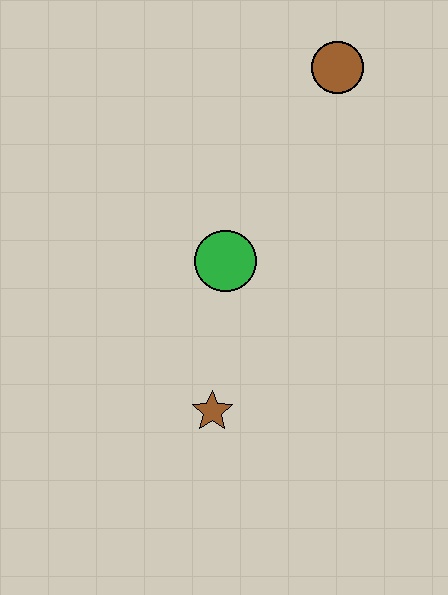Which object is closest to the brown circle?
The green circle is closest to the brown circle.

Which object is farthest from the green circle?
The brown circle is farthest from the green circle.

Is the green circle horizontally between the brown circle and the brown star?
Yes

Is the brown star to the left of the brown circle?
Yes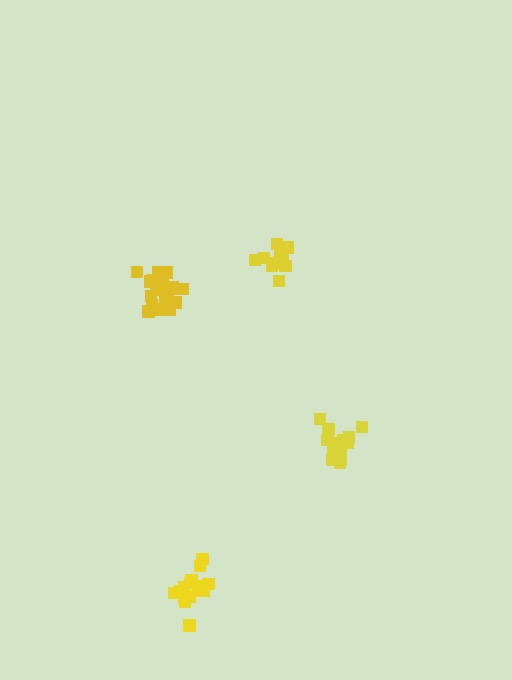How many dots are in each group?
Group 1: 19 dots, Group 2: 15 dots, Group 3: 15 dots, Group 4: 19 dots (68 total).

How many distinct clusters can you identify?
There are 4 distinct clusters.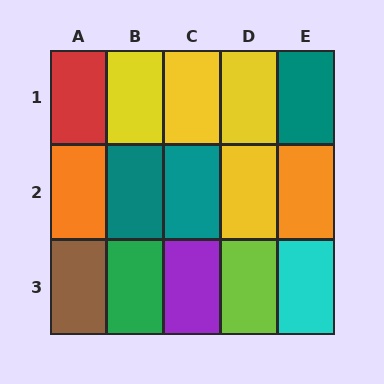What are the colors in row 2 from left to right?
Orange, teal, teal, yellow, orange.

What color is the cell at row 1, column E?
Teal.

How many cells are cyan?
1 cell is cyan.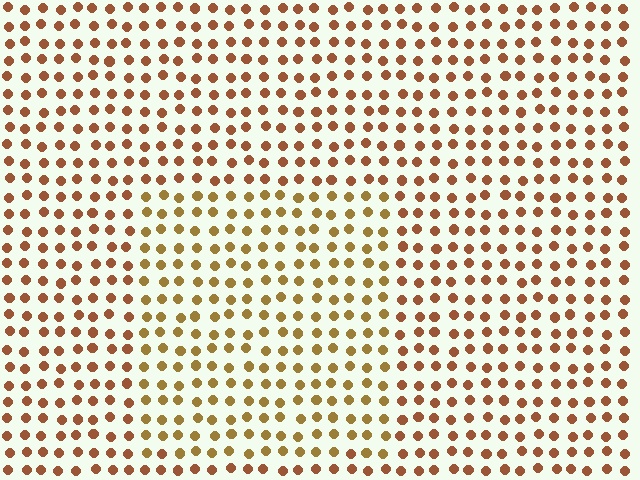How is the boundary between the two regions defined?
The boundary is defined purely by a slight shift in hue (about 24 degrees). Spacing, size, and orientation are identical on both sides.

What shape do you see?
I see a rectangle.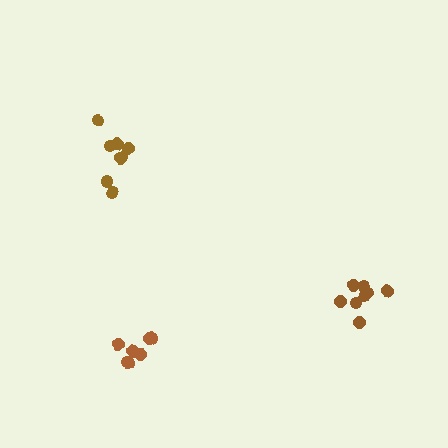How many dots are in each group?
Group 1: 8 dots, Group 2: 8 dots, Group 3: 8 dots (24 total).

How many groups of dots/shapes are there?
There are 3 groups.